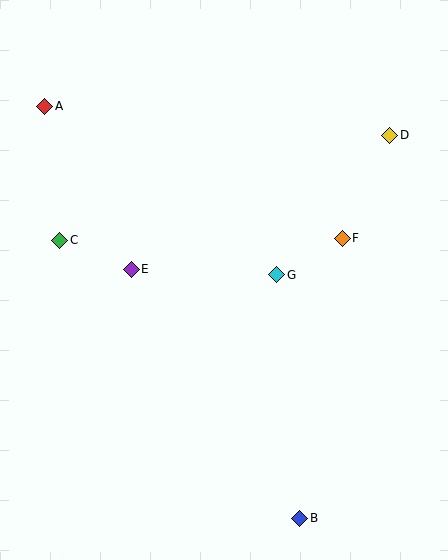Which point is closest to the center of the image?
Point G at (277, 275) is closest to the center.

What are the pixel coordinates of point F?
Point F is at (342, 238).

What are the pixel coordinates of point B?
Point B is at (300, 518).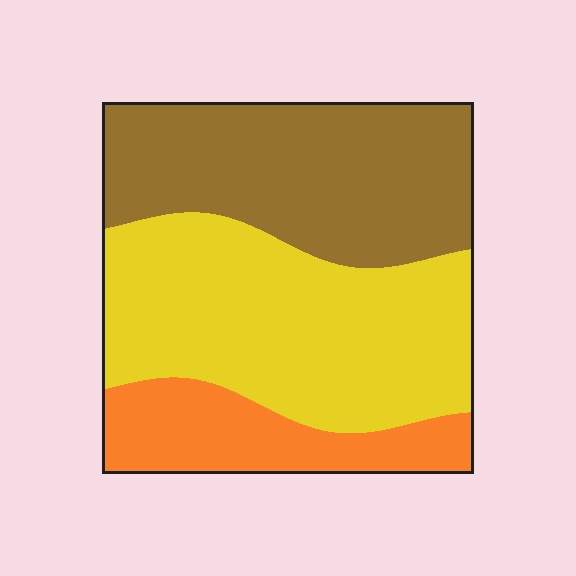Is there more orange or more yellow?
Yellow.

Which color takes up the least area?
Orange, at roughly 20%.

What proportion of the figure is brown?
Brown takes up about three eighths (3/8) of the figure.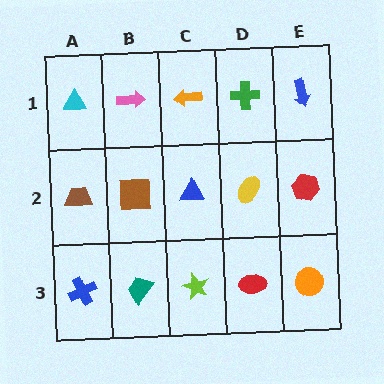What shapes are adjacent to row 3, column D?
A yellow ellipse (row 2, column D), a lime star (row 3, column C), an orange circle (row 3, column E).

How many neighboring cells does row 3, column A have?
2.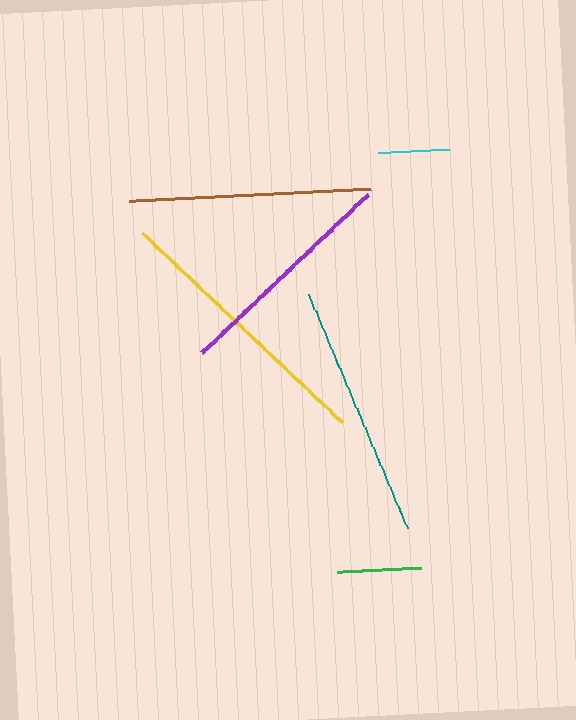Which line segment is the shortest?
The cyan line is the shortest at approximately 71 pixels.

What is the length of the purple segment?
The purple segment is approximately 229 pixels long.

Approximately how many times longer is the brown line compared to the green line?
The brown line is approximately 2.9 times the length of the green line.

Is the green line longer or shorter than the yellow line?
The yellow line is longer than the green line.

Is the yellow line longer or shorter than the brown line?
The yellow line is longer than the brown line.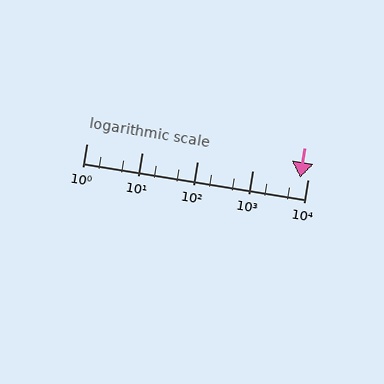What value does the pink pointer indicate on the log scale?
The pointer indicates approximately 7300.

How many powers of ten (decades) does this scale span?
The scale spans 4 decades, from 1 to 10000.